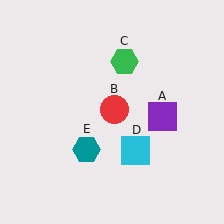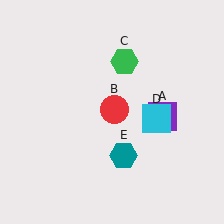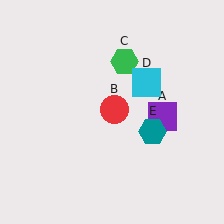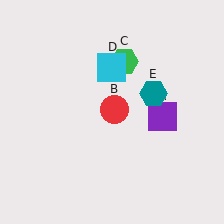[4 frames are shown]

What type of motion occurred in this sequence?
The cyan square (object D), teal hexagon (object E) rotated counterclockwise around the center of the scene.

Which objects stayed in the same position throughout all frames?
Purple square (object A) and red circle (object B) and green hexagon (object C) remained stationary.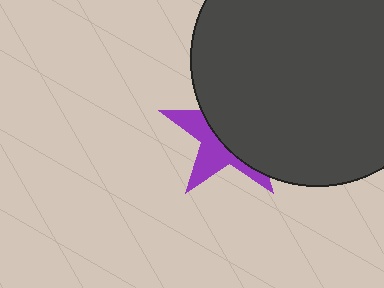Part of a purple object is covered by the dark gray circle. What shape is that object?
It is a star.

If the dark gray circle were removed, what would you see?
You would see the complete purple star.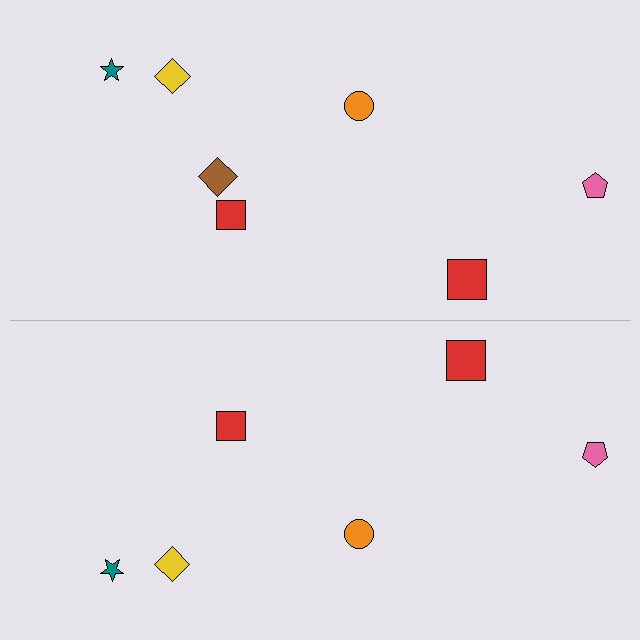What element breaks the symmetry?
A brown diamond is missing from the bottom side.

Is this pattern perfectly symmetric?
No, the pattern is not perfectly symmetric. A brown diamond is missing from the bottom side.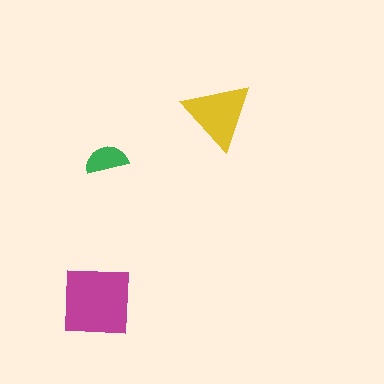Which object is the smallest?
The green semicircle.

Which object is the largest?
The magenta square.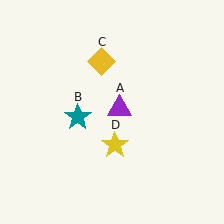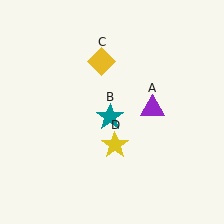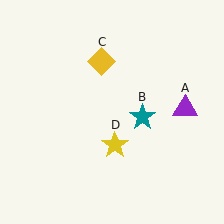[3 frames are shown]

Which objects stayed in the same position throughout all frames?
Yellow diamond (object C) and yellow star (object D) remained stationary.